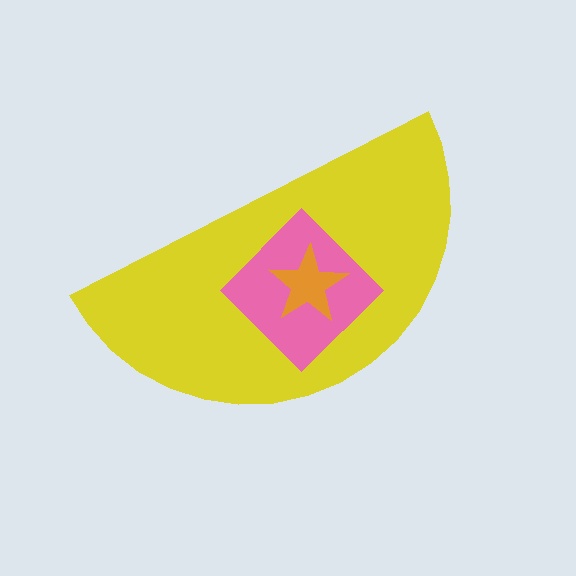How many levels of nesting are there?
3.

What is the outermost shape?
The yellow semicircle.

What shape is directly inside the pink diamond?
The orange star.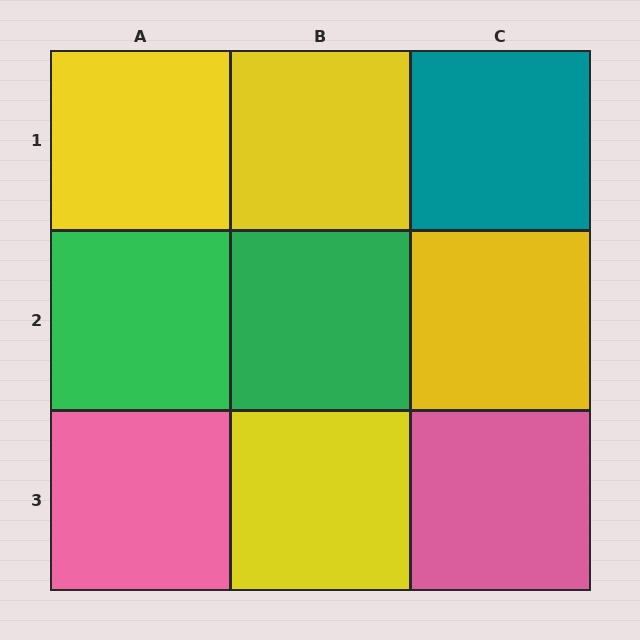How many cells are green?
2 cells are green.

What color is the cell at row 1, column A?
Yellow.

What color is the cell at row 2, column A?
Green.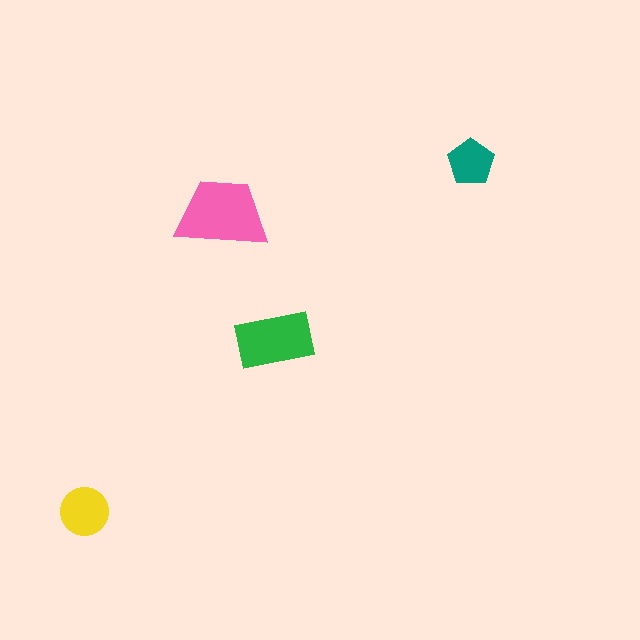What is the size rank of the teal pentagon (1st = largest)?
4th.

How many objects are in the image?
There are 4 objects in the image.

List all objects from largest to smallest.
The pink trapezoid, the green rectangle, the yellow circle, the teal pentagon.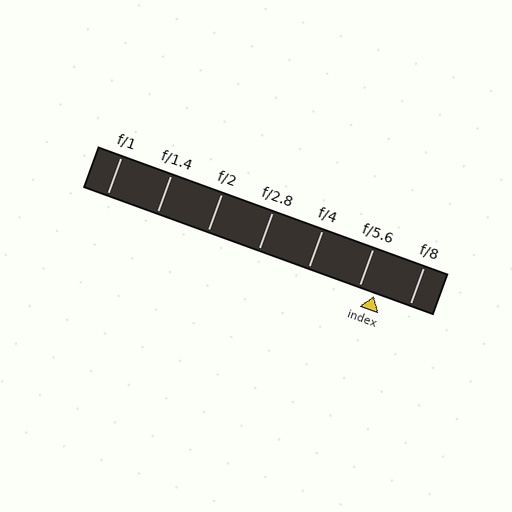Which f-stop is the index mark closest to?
The index mark is closest to f/5.6.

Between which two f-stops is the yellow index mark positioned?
The index mark is between f/5.6 and f/8.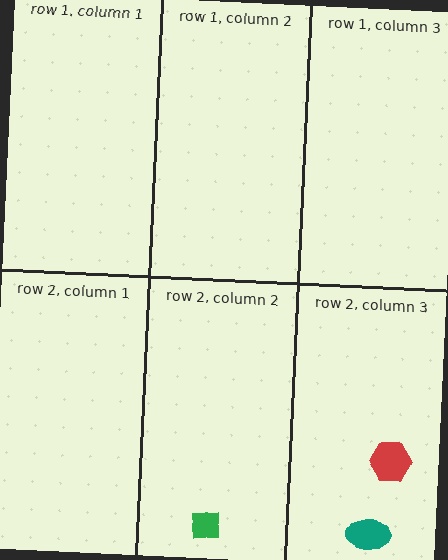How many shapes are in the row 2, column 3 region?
2.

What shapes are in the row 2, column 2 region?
The green square.